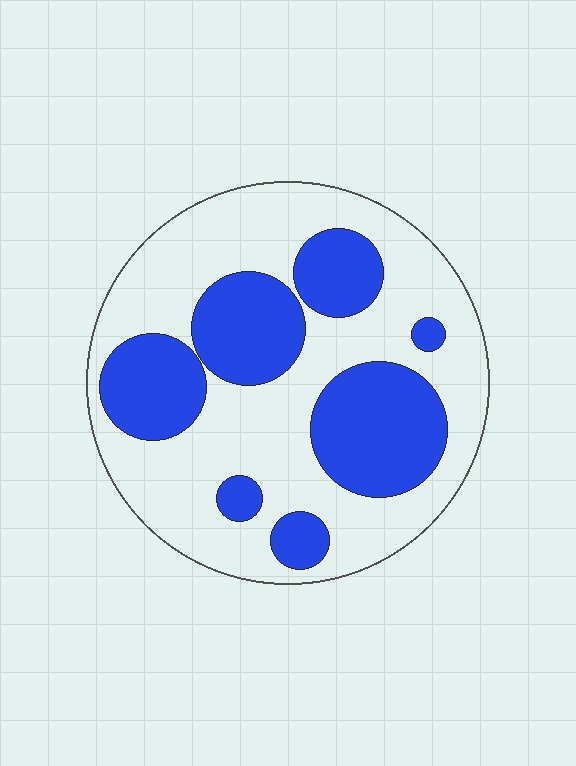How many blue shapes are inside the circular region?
7.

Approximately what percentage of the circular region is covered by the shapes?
Approximately 35%.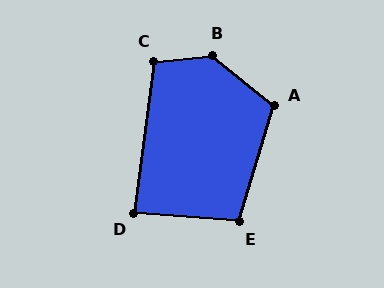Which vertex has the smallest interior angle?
D, at approximately 87 degrees.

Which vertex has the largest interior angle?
B, at approximately 135 degrees.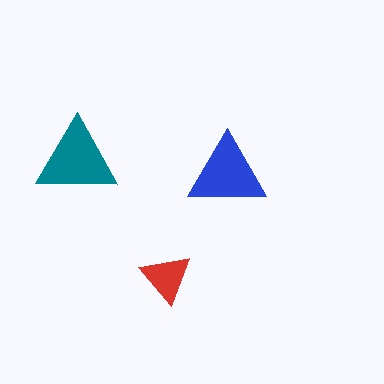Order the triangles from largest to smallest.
the teal one, the blue one, the red one.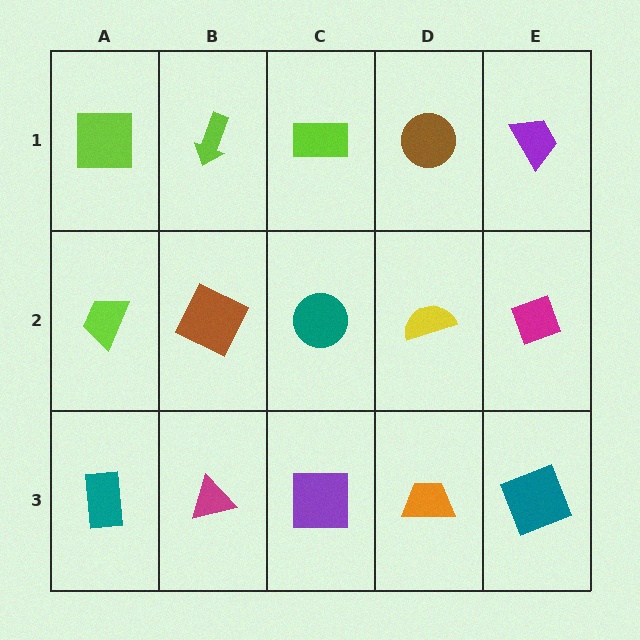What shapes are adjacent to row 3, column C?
A teal circle (row 2, column C), a magenta triangle (row 3, column B), an orange trapezoid (row 3, column D).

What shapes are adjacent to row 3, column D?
A yellow semicircle (row 2, column D), a purple square (row 3, column C), a teal square (row 3, column E).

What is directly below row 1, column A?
A lime trapezoid.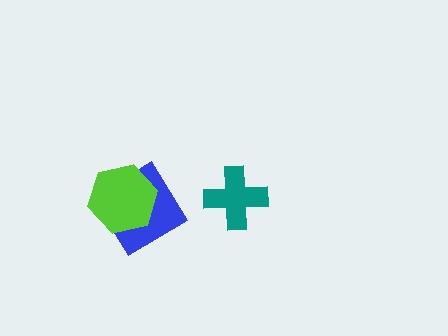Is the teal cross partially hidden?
No, no other shape covers it.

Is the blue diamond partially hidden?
Yes, it is partially covered by another shape.